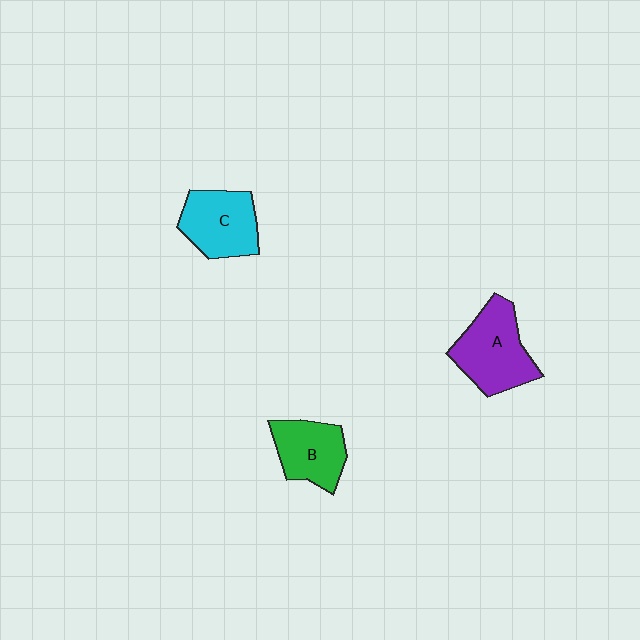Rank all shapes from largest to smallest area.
From largest to smallest: A (purple), C (cyan), B (green).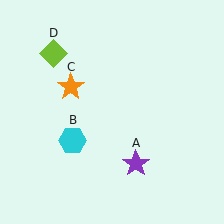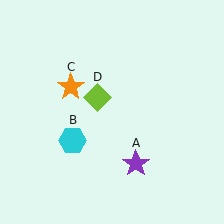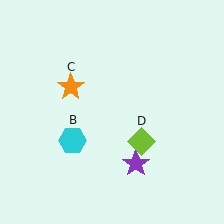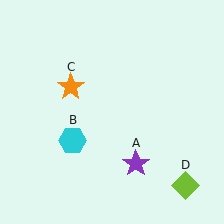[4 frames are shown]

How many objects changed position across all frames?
1 object changed position: lime diamond (object D).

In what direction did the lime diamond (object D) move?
The lime diamond (object D) moved down and to the right.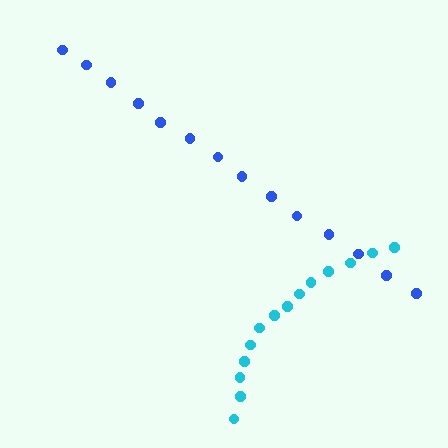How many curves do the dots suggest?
There are 2 distinct paths.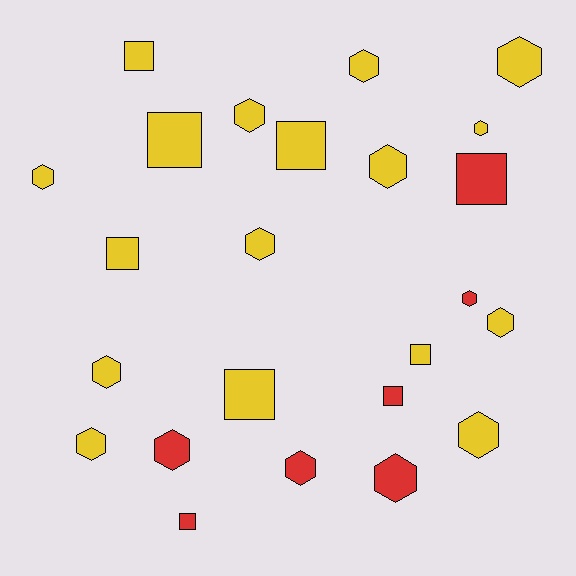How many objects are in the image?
There are 24 objects.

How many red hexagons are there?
There are 4 red hexagons.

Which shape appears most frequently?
Hexagon, with 15 objects.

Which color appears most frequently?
Yellow, with 17 objects.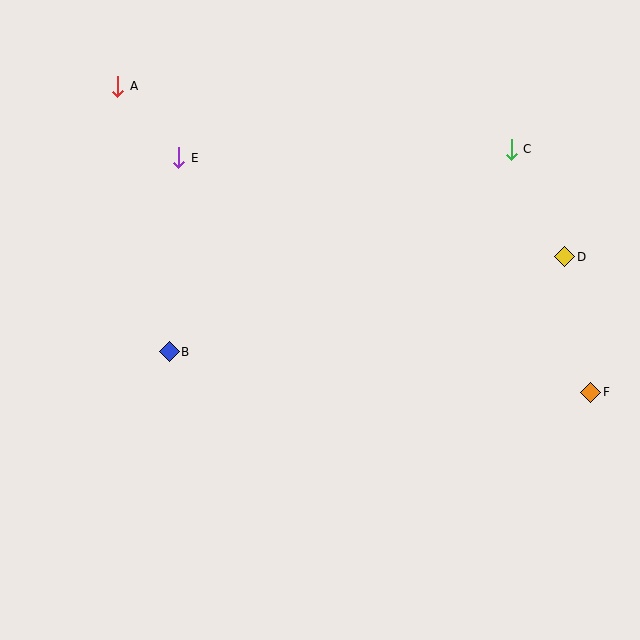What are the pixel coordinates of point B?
Point B is at (169, 352).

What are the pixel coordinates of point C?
Point C is at (511, 149).